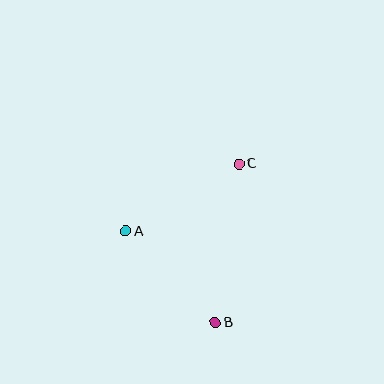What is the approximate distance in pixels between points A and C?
The distance between A and C is approximately 131 pixels.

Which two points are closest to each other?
Points A and B are closest to each other.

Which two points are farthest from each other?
Points B and C are farthest from each other.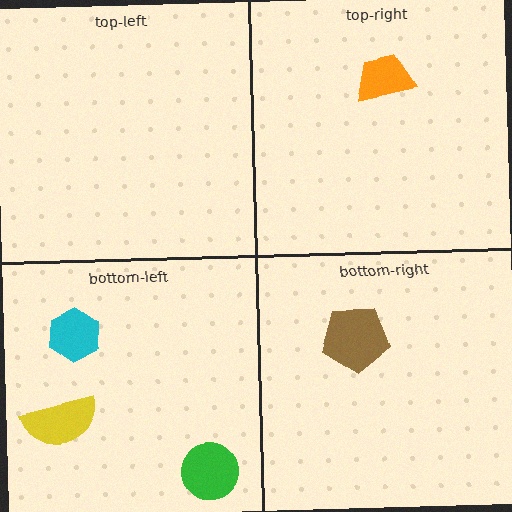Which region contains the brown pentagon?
The bottom-right region.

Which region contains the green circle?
The bottom-left region.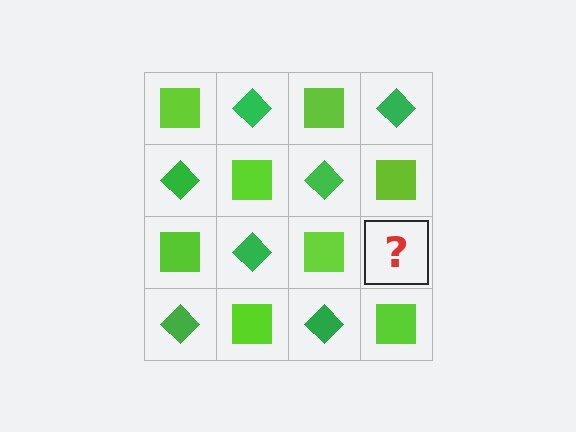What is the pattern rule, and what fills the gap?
The rule is that it alternates lime square and green diamond in a checkerboard pattern. The gap should be filled with a green diamond.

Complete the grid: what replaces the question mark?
The question mark should be replaced with a green diamond.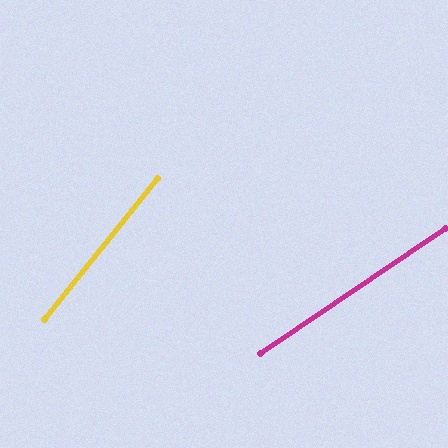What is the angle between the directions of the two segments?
Approximately 17 degrees.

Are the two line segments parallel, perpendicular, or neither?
Neither parallel nor perpendicular — they differ by about 17°.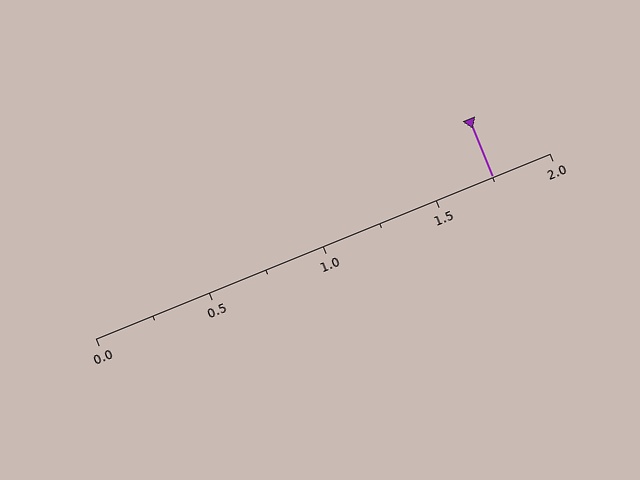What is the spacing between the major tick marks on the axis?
The major ticks are spaced 0.5 apart.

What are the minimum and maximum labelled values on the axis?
The axis runs from 0.0 to 2.0.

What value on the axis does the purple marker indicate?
The marker indicates approximately 1.75.